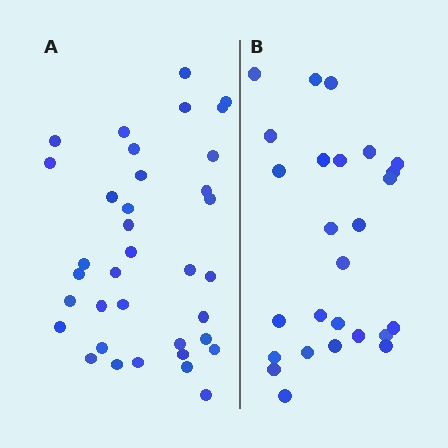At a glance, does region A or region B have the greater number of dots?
Region A (the left region) has more dots.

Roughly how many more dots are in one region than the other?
Region A has roughly 10 or so more dots than region B.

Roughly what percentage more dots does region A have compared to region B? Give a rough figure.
About 40% more.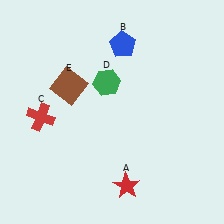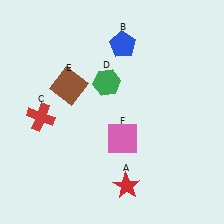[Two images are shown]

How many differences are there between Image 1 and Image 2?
There is 1 difference between the two images.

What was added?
A pink square (F) was added in Image 2.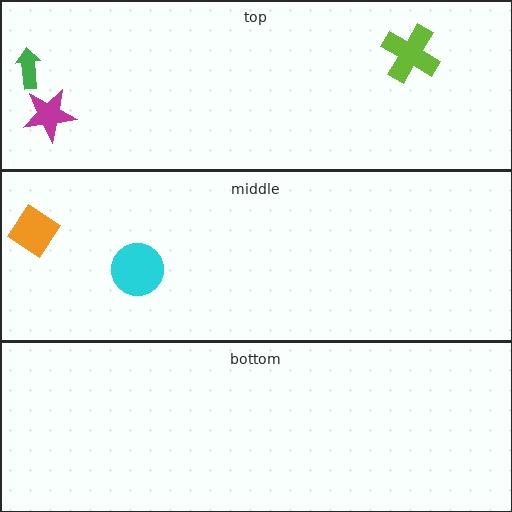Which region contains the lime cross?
The top region.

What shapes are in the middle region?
The cyan circle, the orange diamond.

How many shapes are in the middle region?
2.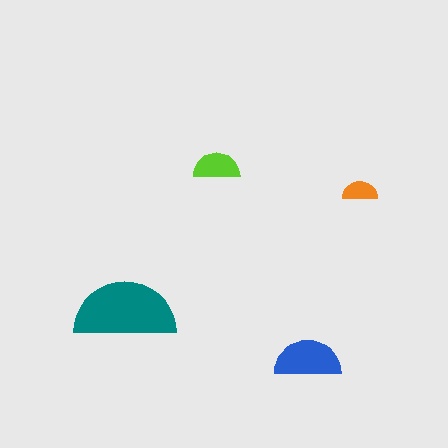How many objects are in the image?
There are 4 objects in the image.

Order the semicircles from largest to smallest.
the teal one, the blue one, the lime one, the orange one.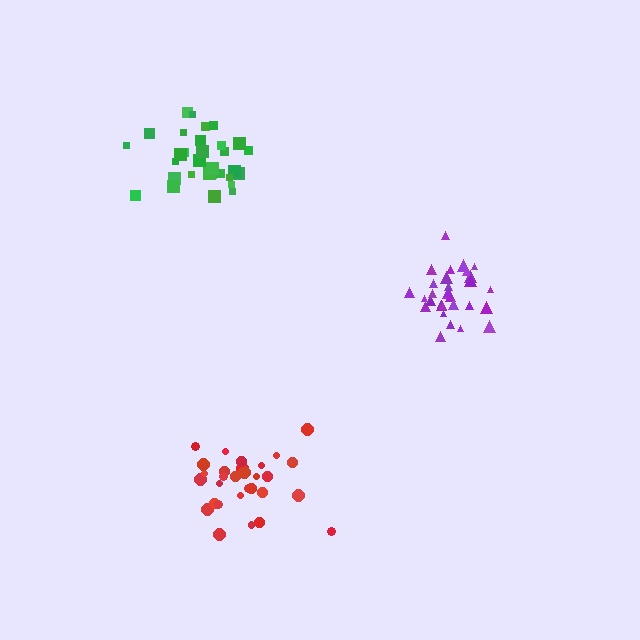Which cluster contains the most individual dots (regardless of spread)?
Red (31).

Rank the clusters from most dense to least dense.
purple, green, red.